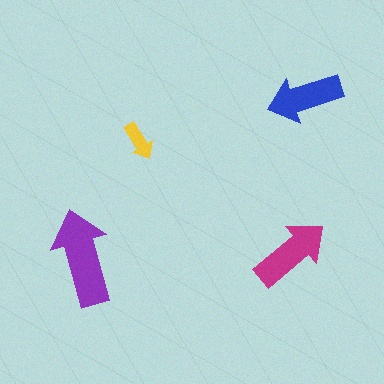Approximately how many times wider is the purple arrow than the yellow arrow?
About 2.5 times wider.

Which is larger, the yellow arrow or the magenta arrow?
The magenta one.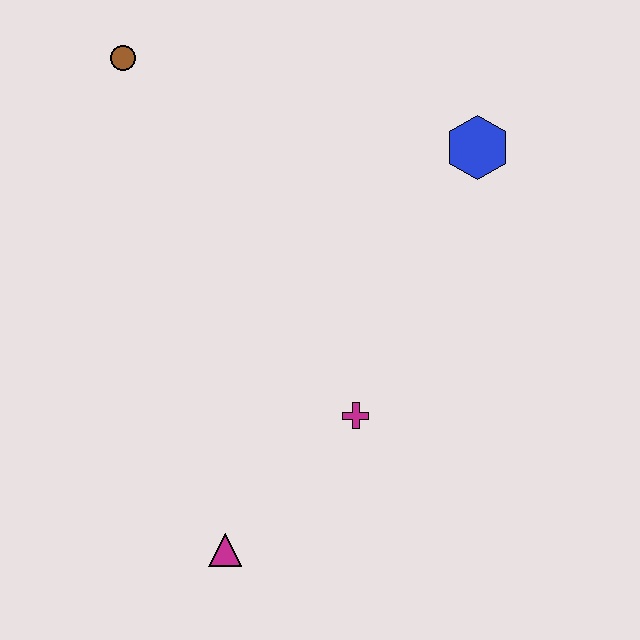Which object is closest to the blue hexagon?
The magenta cross is closest to the blue hexagon.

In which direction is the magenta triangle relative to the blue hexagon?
The magenta triangle is below the blue hexagon.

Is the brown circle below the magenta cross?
No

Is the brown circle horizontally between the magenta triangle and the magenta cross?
No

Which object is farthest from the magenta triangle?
The brown circle is farthest from the magenta triangle.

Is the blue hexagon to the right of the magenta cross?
Yes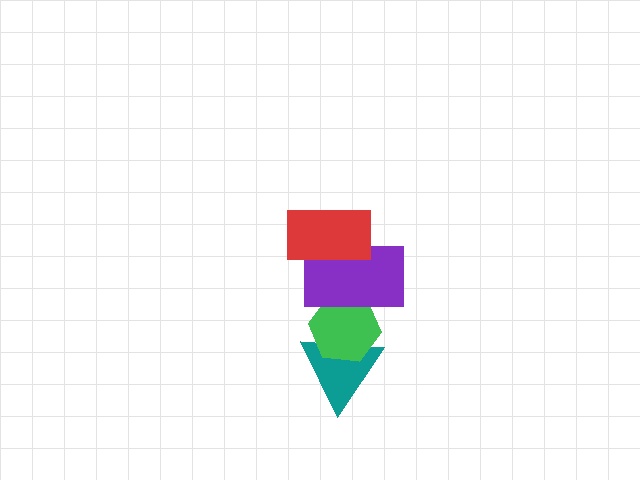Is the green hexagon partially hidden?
Yes, it is partially covered by another shape.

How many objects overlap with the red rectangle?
1 object overlaps with the red rectangle.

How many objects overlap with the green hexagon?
2 objects overlap with the green hexagon.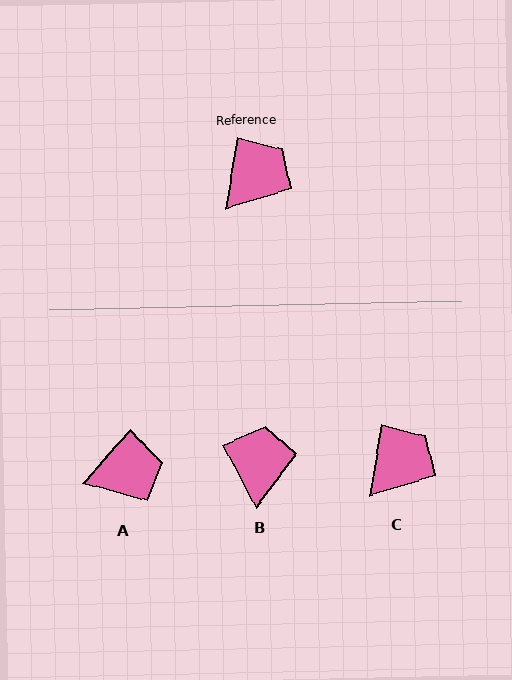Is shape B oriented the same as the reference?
No, it is off by about 37 degrees.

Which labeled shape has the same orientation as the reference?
C.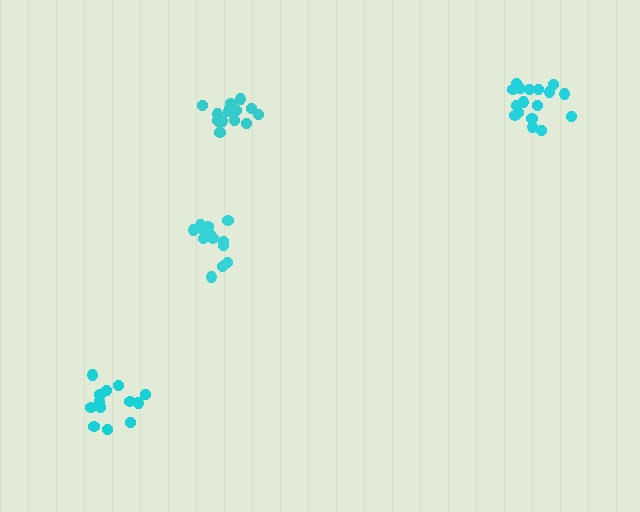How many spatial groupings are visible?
There are 4 spatial groupings.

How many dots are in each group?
Group 1: 16 dots, Group 2: 13 dots, Group 3: 17 dots, Group 4: 13 dots (59 total).